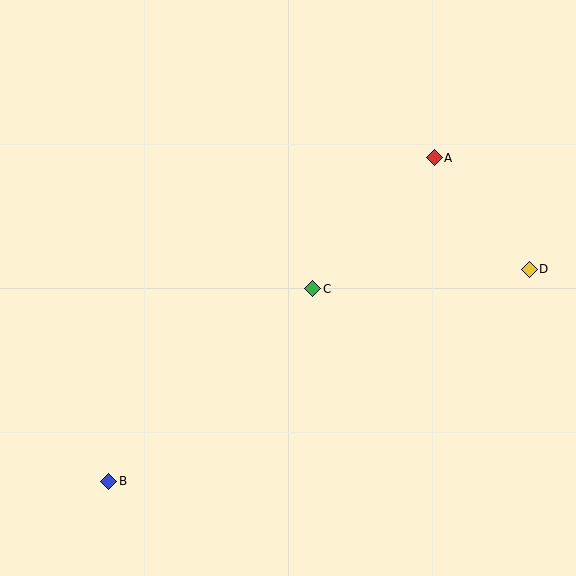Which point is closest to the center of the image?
Point C at (313, 289) is closest to the center.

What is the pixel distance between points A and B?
The distance between A and B is 459 pixels.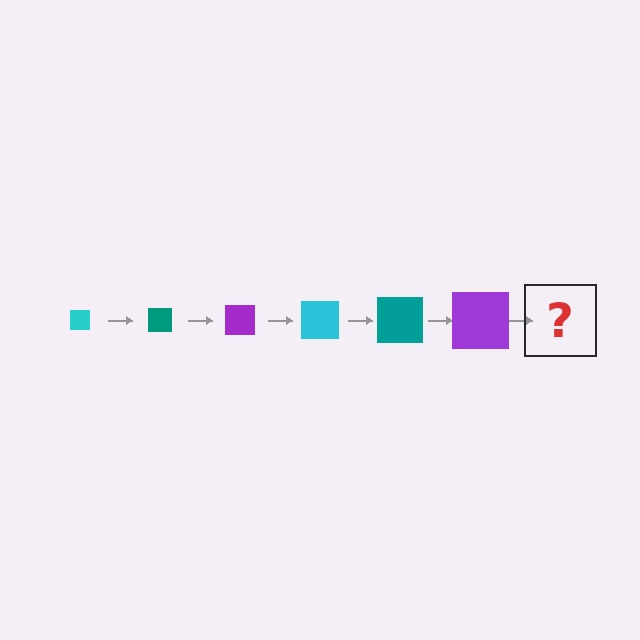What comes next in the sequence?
The next element should be a cyan square, larger than the previous one.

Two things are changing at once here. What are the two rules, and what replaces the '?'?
The two rules are that the square grows larger each step and the color cycles through cyan, teal, and purple. The '?' should be a cyan square, larger than the previous one.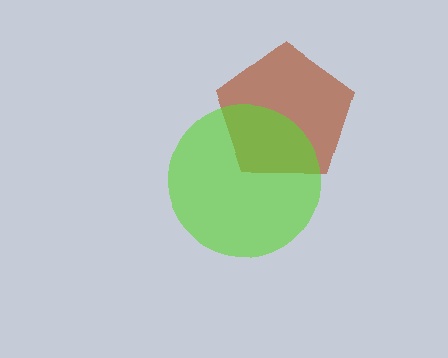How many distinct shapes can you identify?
There are 2 distinct shapes: a brown pentagon, a lime circle.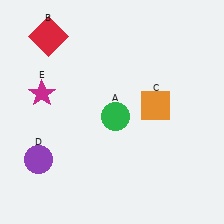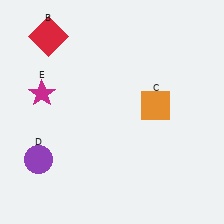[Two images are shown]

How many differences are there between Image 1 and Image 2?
There is 1 difference between the two images.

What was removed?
The green circle (A) was removed in Image 2.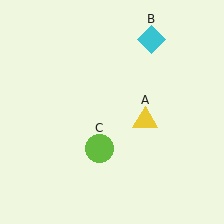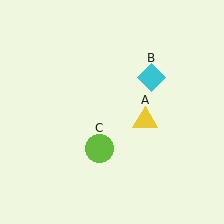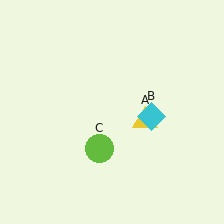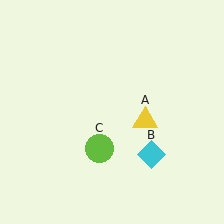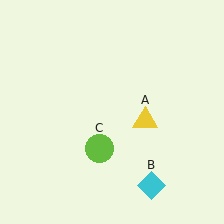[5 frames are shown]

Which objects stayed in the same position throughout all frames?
Yellow triangle (object A) and lime circle (object C) remained stationary.